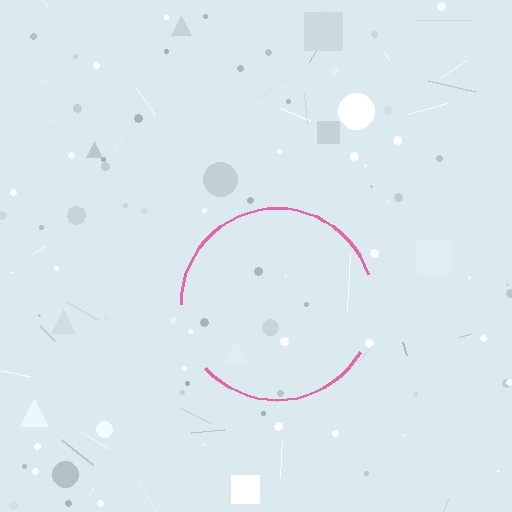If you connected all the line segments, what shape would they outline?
They would outline a circle.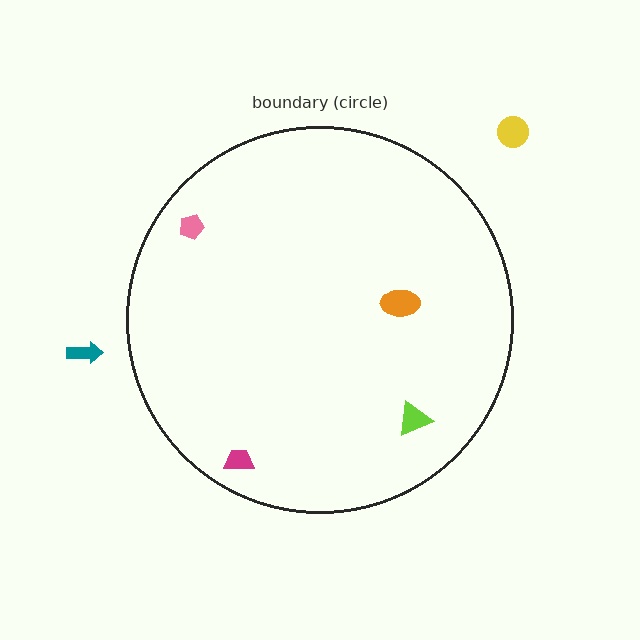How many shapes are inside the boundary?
4 inside, 2 outside.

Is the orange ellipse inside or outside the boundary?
Inside.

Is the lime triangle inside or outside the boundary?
Inside.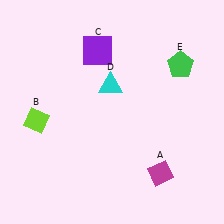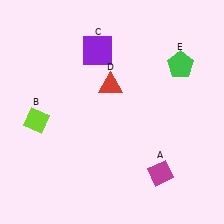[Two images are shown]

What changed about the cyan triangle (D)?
In Image 1, D is cyan. In Image 2, it changed to red.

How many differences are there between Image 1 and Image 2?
There is 1 difference between the two images.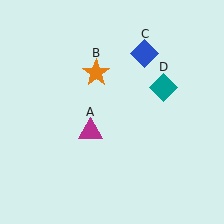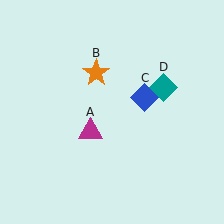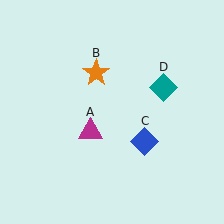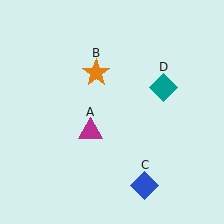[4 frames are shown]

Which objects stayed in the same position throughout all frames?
Magenta triangle (object A) and orange star (object B) and teal diamond (object D) remained stationary.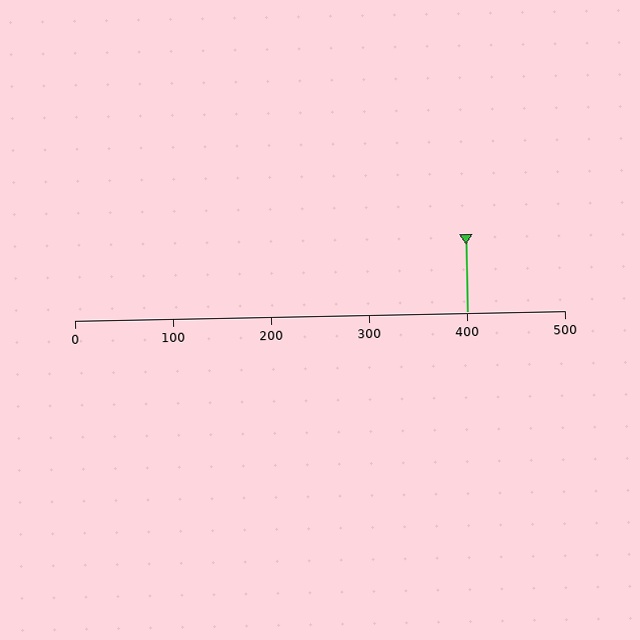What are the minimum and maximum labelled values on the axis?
The axis runs from 0 to 500.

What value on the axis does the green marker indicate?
The marker indicates approximately 400.